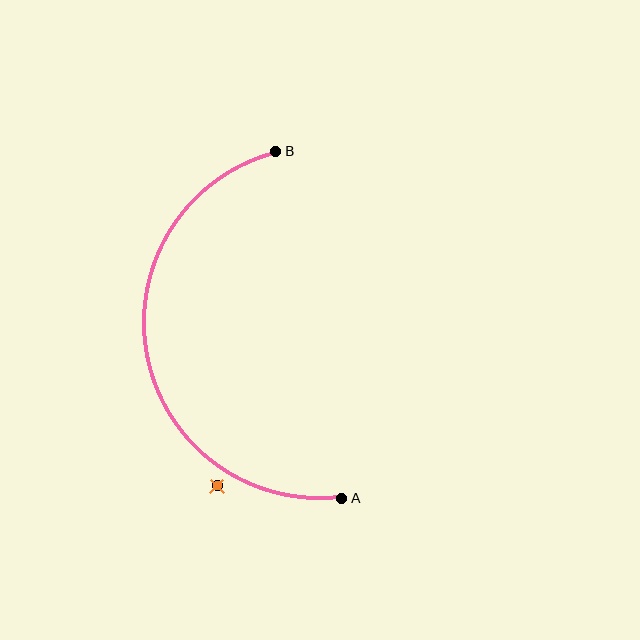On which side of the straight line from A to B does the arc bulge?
The arc bulges to the left of the straight line connecting A and B.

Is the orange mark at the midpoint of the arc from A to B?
No — the orange mark does not lie on the arc at all. It sits slightly outside the curve.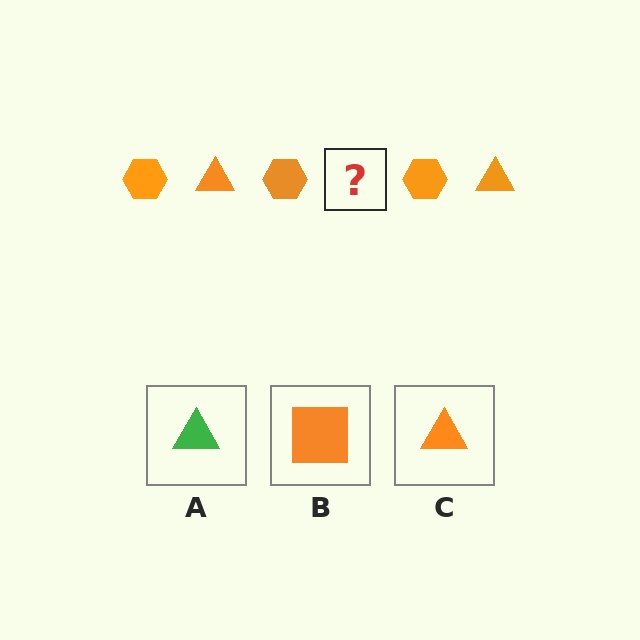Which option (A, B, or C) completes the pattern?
C.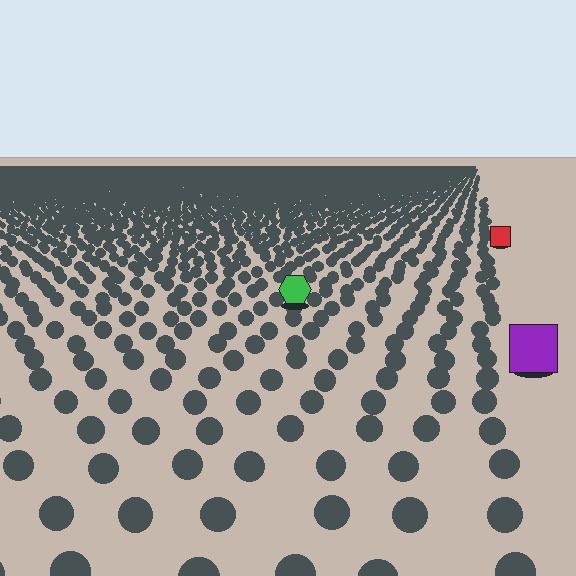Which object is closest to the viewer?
The purple square is closest. The texture marks near it are larger and more spread out.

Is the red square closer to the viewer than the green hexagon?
No. The green hexagon is closer — you can tell from the texture gradient: the ground texture is coarser near it.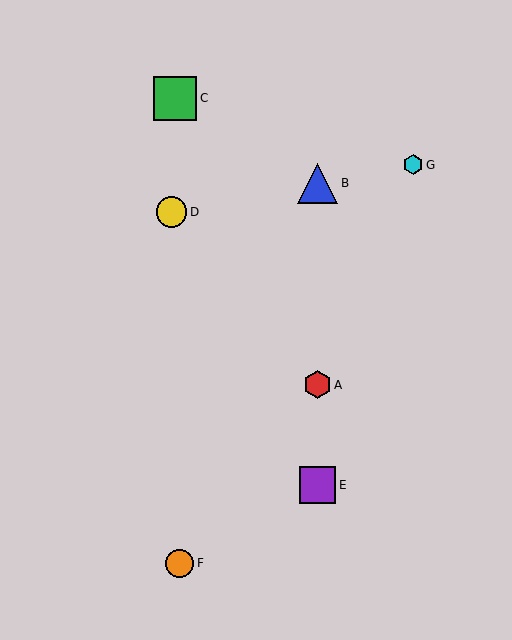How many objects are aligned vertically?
3 objects (A, B, E) are aligned vertically.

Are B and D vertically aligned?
No, B is at x≈317 and D is at x≈171.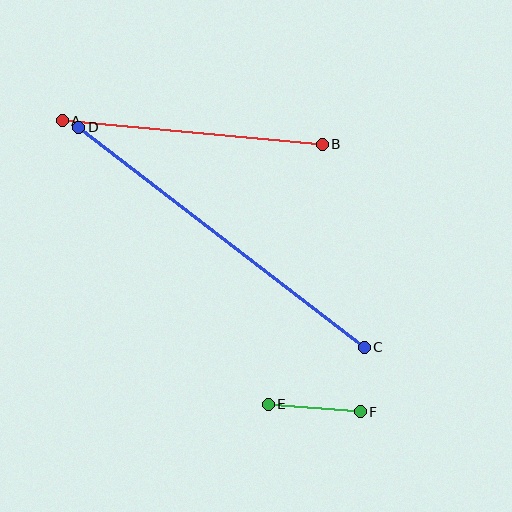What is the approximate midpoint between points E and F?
The midpoint is at approximately (314, 408) pixels.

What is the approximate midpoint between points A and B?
The midpoint is at approximately (192, 133) pixels.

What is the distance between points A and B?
The distance is approximately 261 pixels.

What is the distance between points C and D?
The distance is approximately 361 pixels.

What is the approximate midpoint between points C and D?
The midpoint is at approximately (222, 237) pixels.